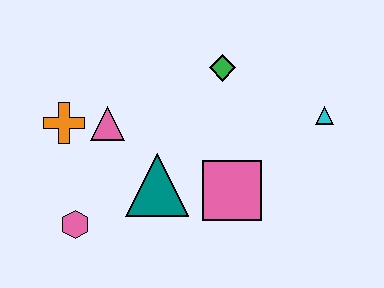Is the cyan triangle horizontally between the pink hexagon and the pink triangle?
No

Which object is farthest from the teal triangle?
The cyan triangle is farthest from the teal triangle.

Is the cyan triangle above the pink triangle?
Yes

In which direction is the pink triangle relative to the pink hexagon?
The pink triangle is above the pink hexagon.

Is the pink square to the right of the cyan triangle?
No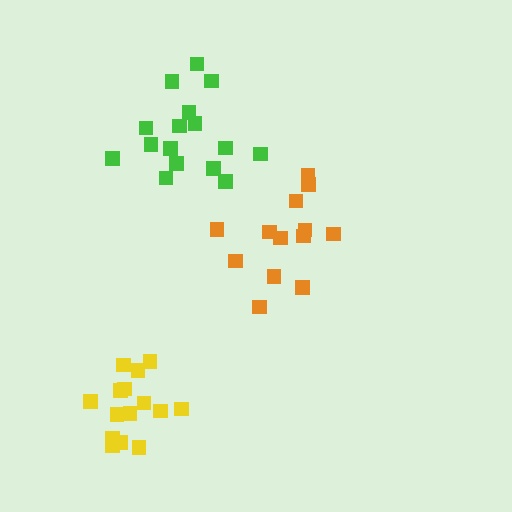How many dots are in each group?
Group 1: 13 dots, Group 2: 15 dots, Group 3: 16 dots (44 total).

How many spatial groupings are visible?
There are 3 spatial groupings.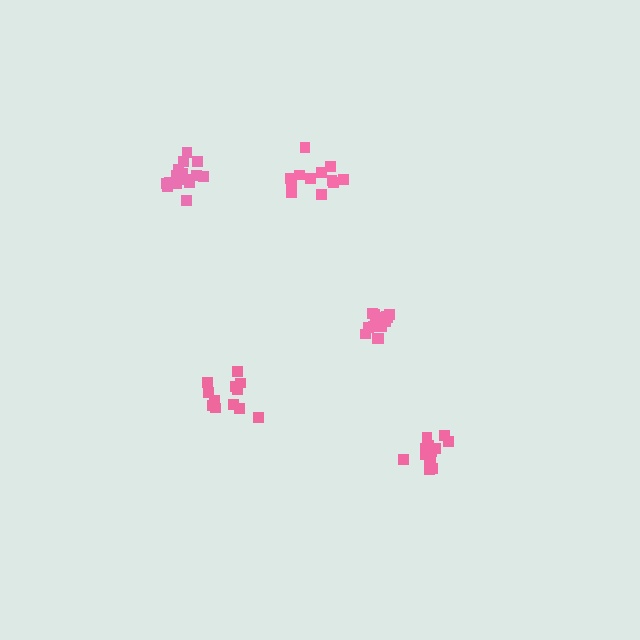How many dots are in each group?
Group 1: 12 dots, Group 2: 13 dots, Group 3: 16 dots, Group 4: 14 dots, Group 5: 14 dots (69 total).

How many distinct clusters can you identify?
There are 5 distinct clusters.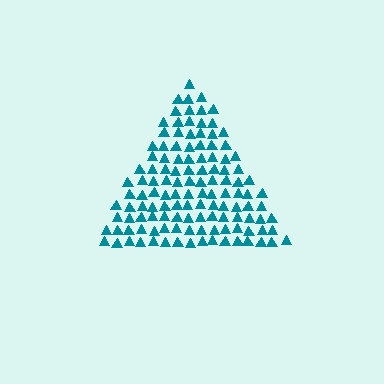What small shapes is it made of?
It is made of small triangles.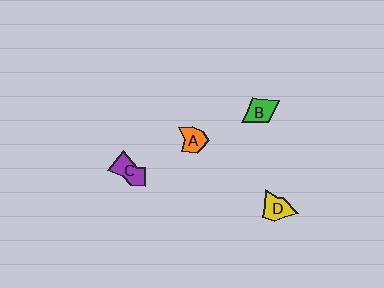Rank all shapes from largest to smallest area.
From largest to smallest: C (purple), B (green), D (yellow), A (orange).